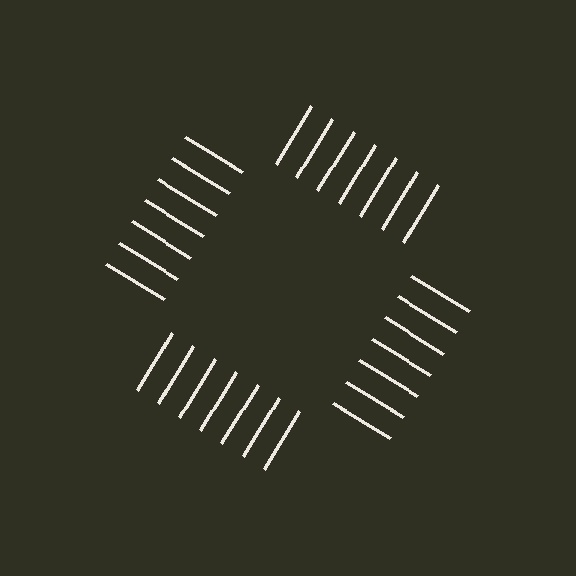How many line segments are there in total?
28 — 7 along each of the 4 edges.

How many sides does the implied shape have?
4 sides — the line-ends trace a square.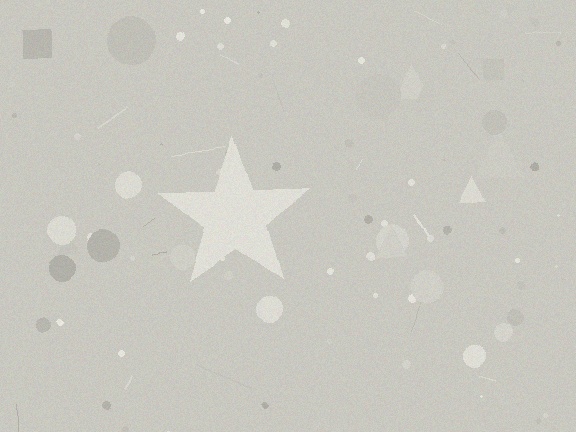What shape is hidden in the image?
A star is hidden in the image.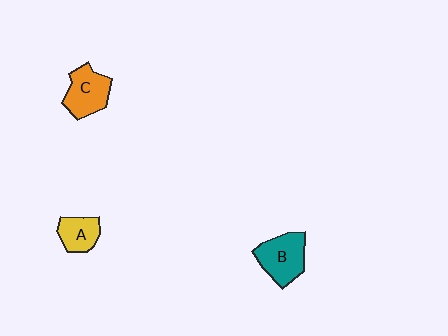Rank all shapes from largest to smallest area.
From largest to smallest: B (teal), C (orange), A (yellow).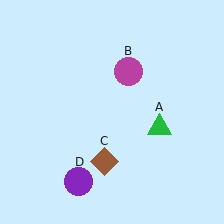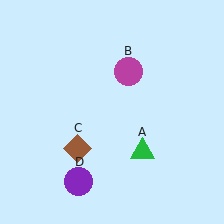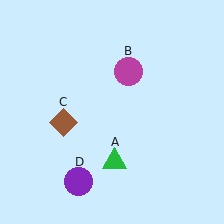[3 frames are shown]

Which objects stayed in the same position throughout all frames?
Magenta circle (object B) and purple circle (object D) remained stationary.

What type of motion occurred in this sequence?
The green triangle (object A), brown diamond (object C) rotated clockwise around the center of the scene.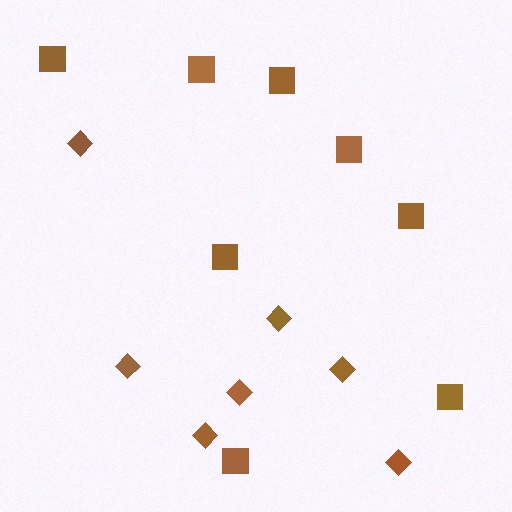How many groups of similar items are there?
There are 2 groups: one group of diamonds (7) and one group of squares (8).